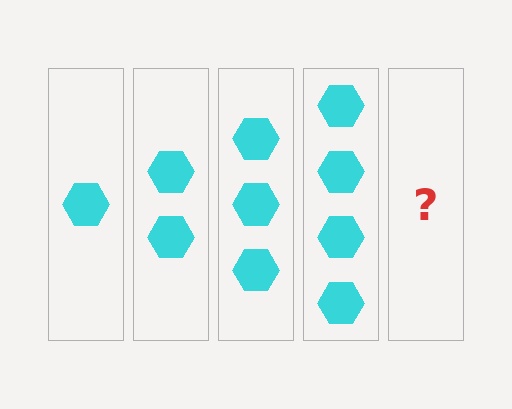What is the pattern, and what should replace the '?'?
The pattern is that each step adds one more hexagon. The '?' should be 5 hexagons.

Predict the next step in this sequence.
The next step is 5 hexagons.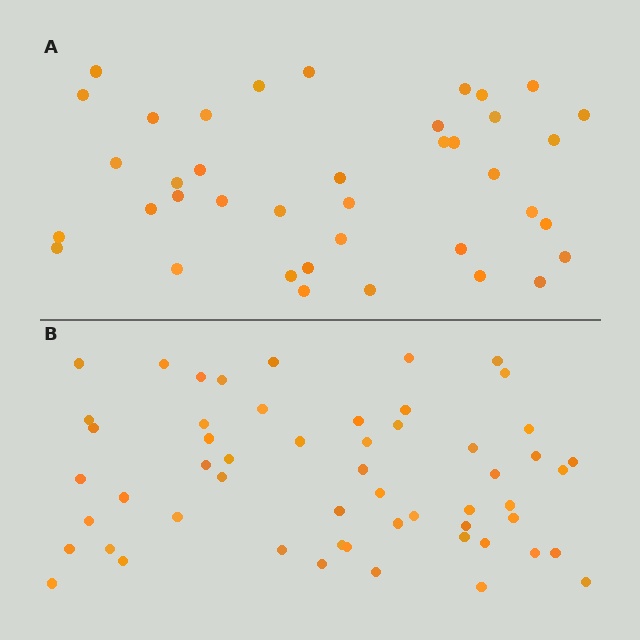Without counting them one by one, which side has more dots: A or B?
Region B (the bottom region) has more dots.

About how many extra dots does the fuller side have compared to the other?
Region B has approximately 15 more dots than region A.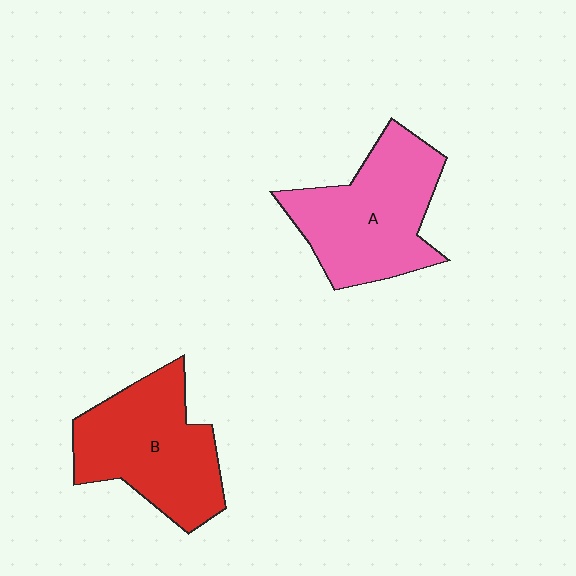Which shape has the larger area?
Shape A (pink).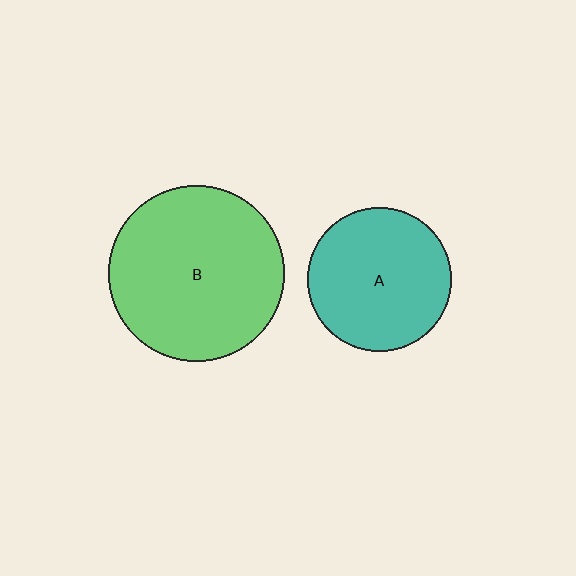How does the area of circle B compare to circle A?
Approximately 1.5 times.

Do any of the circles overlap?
No, none of the circles overlap.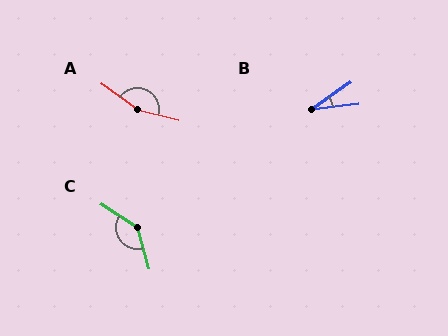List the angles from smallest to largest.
B (28°), C (138°), A (158°).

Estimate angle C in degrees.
Approximately 138 degrees.